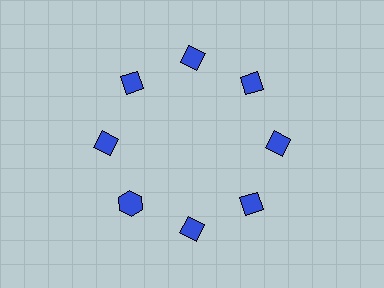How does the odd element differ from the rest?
It has a different shape: hexagon instead of diamond.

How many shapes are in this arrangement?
There are 8 shapes arranged in a ring pattern.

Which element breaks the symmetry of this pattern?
The blue hexagon at roughly the 8 o'clock position breaks the symmetry. All other shapes are blue diamonds.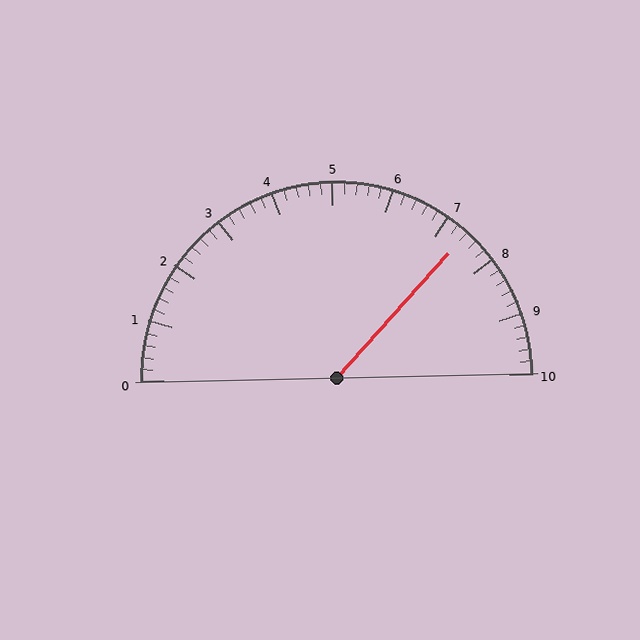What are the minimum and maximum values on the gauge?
The gauge ranges from 0 to 10.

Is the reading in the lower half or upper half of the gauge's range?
The reading is in the upper half of the range (0 to 10).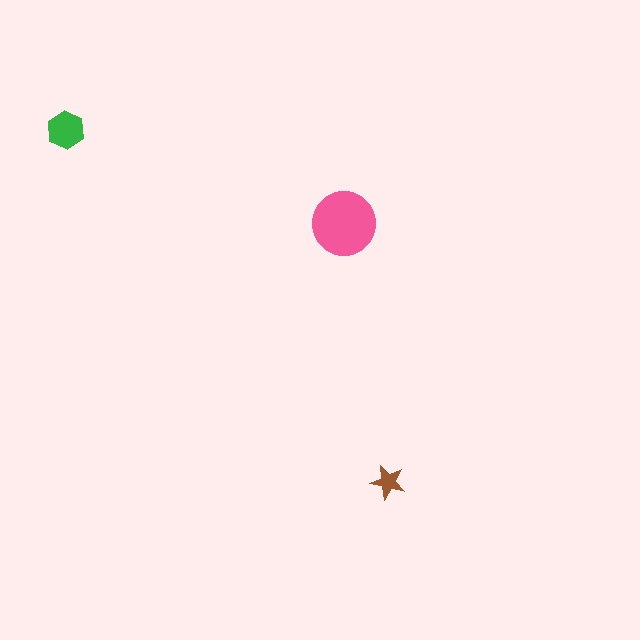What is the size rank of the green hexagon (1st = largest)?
2nd.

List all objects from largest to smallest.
The pink circle, the green hexagon, the brown star.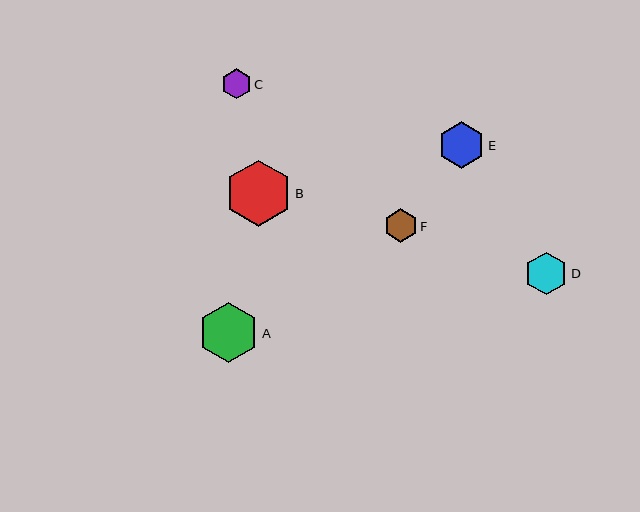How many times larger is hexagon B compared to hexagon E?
Hexagon B is approximately 1.4 times the size of hexagon E.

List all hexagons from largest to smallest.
From largest to smallest: B, A, E, D, F, C.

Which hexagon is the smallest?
Hexagon C is the smallest with a size of approximately 30 pixels.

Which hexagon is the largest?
Hexagon B is the largest with a size of approximately 66 pixels.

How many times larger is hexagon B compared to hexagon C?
Hexagon B is approximately 2.2 times the size of hexagon C.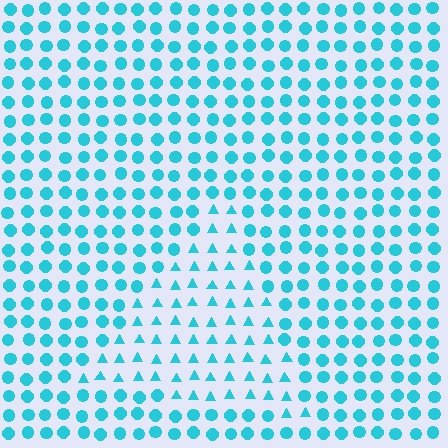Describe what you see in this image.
The image is filled with small cyan elements arranged in a uniform grid. A triangle-shaped region contains triangles, while the surrounding area contains circles. The boundary is defined purely by the change in element shape.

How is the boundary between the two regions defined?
The boundary is defined by a change in element shape: triangles inside vs. circles outside. All elements share the same color and spacing.